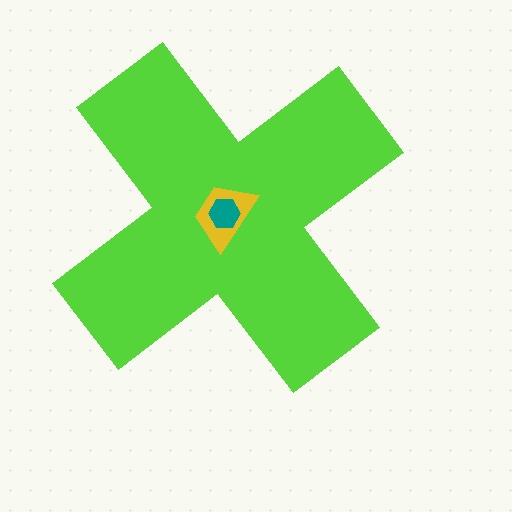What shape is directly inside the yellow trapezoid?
The teal hexagon.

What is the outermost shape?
The lime cross.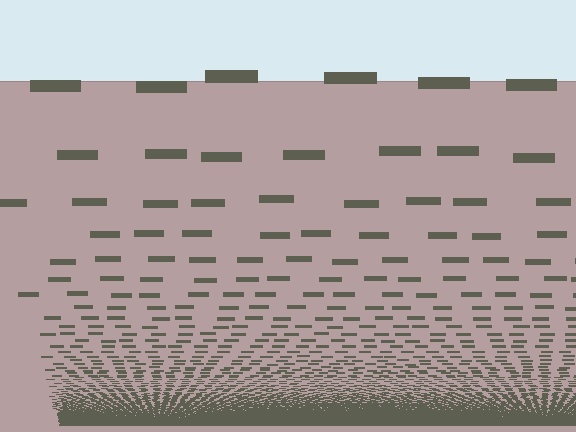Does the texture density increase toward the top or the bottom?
Density increases toward the bottom.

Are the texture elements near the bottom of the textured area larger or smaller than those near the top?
Smaller. The gradient is inverted — elements near the bottom are smaller and denser.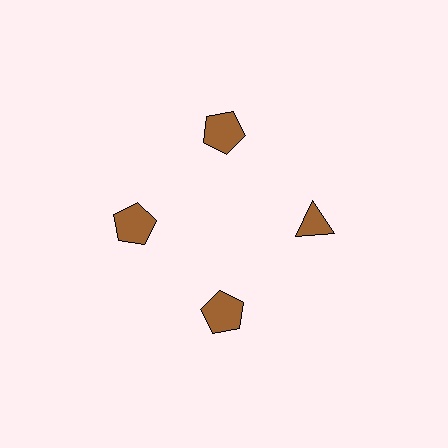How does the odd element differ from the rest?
It has a different shape: triangle instead of pentagon.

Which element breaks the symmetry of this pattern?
The brown triangle at roughly the 3 o'clock position breaks the symmetry. All other shapes are brown pentagons.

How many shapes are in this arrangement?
There are 4 shapes arranged in a ring pattern.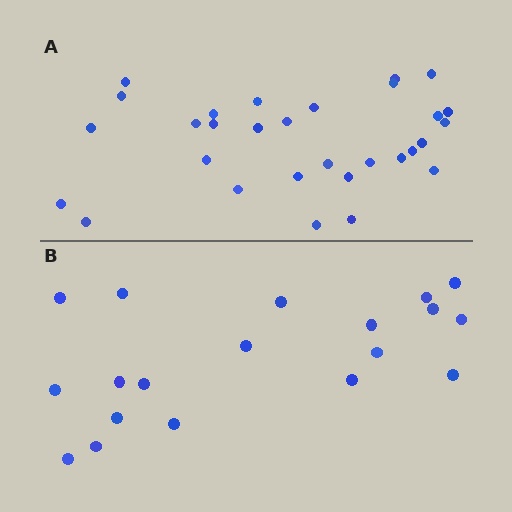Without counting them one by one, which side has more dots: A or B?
Region A (the top region) has more dots.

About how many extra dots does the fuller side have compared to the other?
Region A has roughly 12 or so more dots than region B.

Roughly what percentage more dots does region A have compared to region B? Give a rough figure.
About 60% more.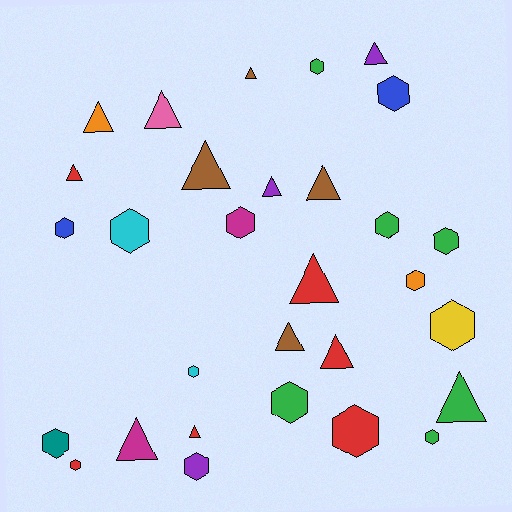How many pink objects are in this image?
There is 1 pink object.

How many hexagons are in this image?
There are 16 hexagons.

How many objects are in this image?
There are 30 objects.